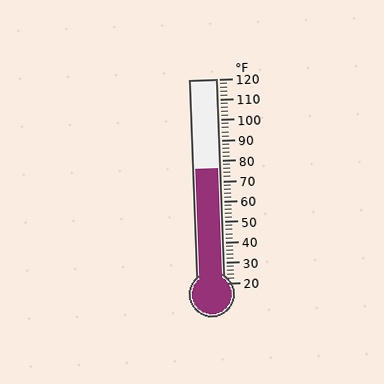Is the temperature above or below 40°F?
The temperature is above 40°F.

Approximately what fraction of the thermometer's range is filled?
The thermometer is filled to approximately 55% of its range.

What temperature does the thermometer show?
The thermometer shows approximately 76°F.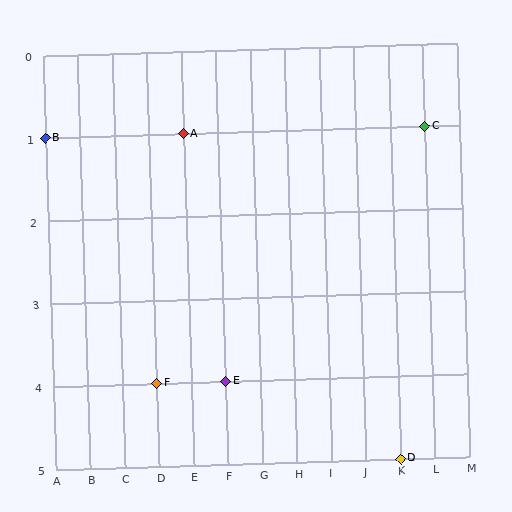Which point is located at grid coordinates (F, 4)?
Point E is at (F, 4).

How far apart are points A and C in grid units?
Points A and C are 7 columns apart.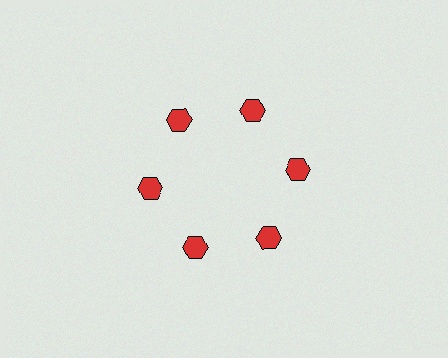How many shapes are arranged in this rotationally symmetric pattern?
There are 6 shapes, arranged in 6 groups of 1.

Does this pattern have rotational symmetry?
Yes, this pattern has 6-fold rotational symmetry. It looks the same after rotating 60 degrees around the center.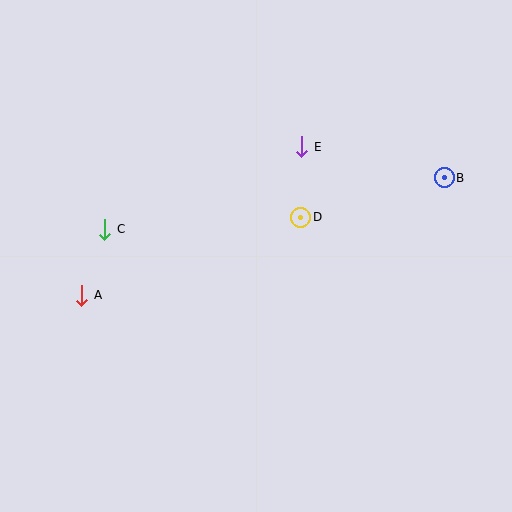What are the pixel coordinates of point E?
Point E is at (302, 147).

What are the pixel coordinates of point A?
Point A is at (82, 295).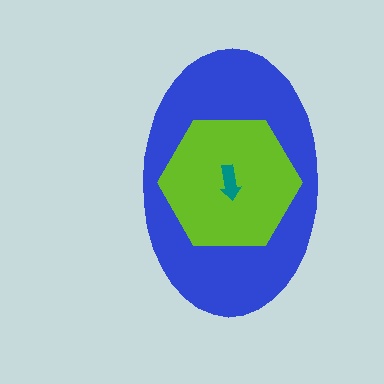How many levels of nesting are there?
3.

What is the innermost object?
The teal arrow.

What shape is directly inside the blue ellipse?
The lime hexagon.